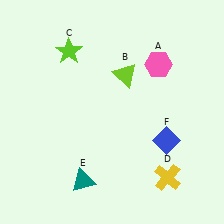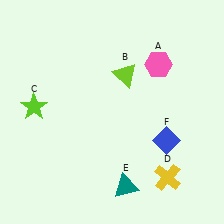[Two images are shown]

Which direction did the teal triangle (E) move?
The teal triangle (E) moved right.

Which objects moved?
The objects that moved are: the lime star (C), the teal triangle (E).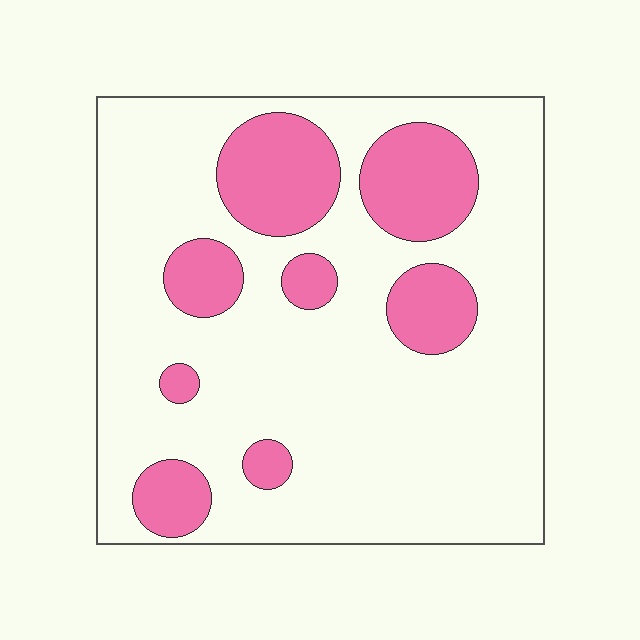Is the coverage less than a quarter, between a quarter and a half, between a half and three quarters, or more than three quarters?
Less than a quarter.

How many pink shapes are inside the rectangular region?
8.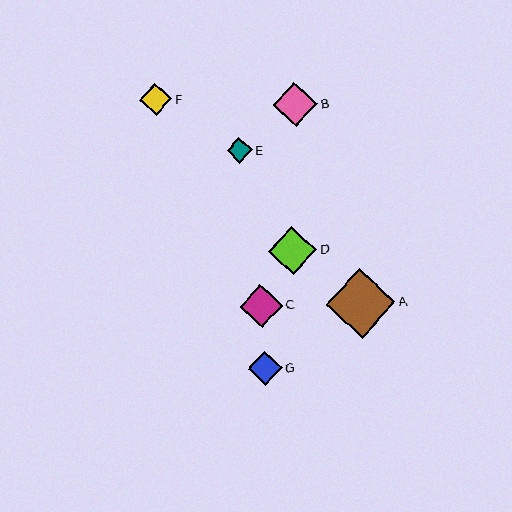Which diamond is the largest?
Diamond A is the largest with a size of approximately 69 pixels.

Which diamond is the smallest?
Diamond E is the smallest with a size of approximately 25 pixels.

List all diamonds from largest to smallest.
From largest to smallest: A, D, B, C, G, F, E.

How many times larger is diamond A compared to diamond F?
Diamond A is approximately 2.2 times the size of diamond F.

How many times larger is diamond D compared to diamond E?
Diamond D is approximately 1.9 times the size of diamond E.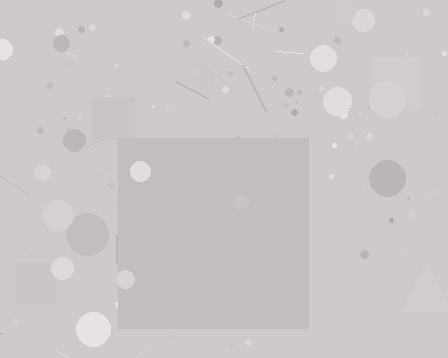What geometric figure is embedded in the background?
A square is embedded in the background.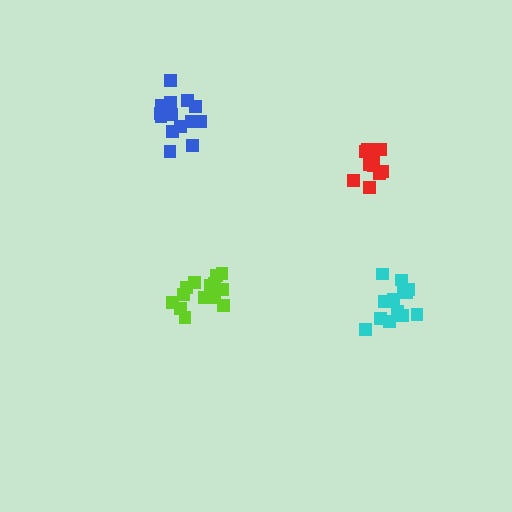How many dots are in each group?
Group 1: 10 dots, Group 2: 14 dots, Group 3: 14 dots, Group 4: 13 dots (51 total).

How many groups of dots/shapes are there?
There are 4 groups.